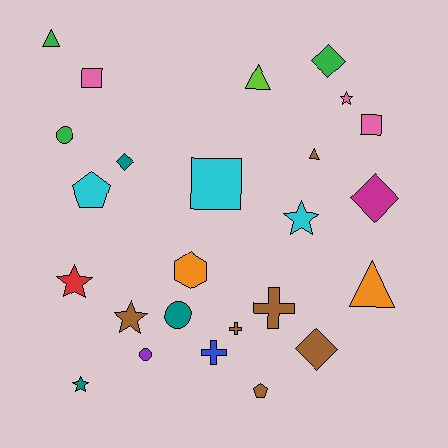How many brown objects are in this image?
There are 6 brown objects.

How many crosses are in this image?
There are 3 crosses.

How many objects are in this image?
There are 25 objects.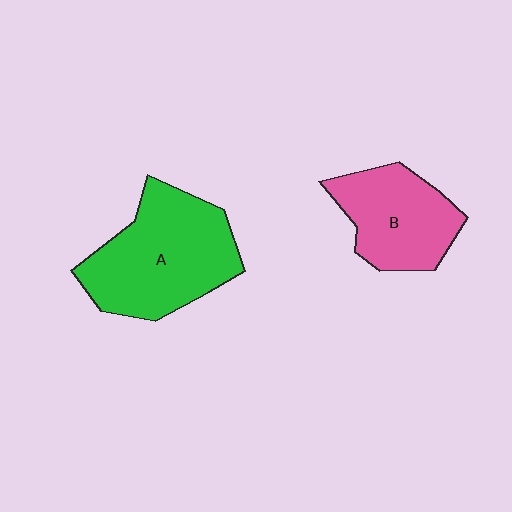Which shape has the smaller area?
Shape B (pink).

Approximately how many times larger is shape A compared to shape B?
Approximately 1.4 times.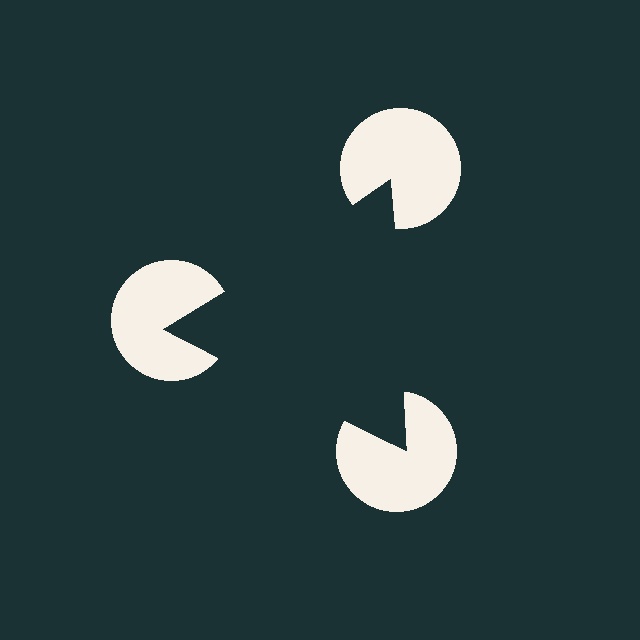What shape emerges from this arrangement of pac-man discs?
An illusory triangle — its edges are inferred from the aligned wedge cuts in the pac-man discs, not physically drawn.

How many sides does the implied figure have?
3 sides.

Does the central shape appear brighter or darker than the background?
It typically appears slightly darker than the background, even though no actual brightness change is drawn.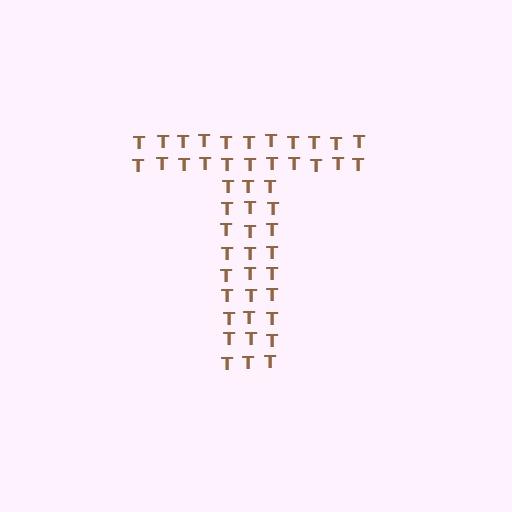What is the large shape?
The large shape is the letter T.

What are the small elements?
The small elements are letter T's.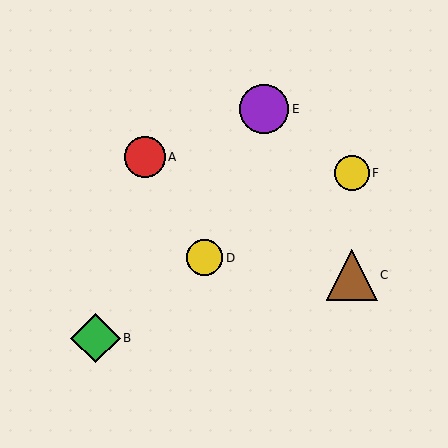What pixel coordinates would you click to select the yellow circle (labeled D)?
Click at (205, 258) to select the yellow circle D.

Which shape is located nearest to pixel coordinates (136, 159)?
The red circle (labeled A) at (145, 157) is nearest to that location.